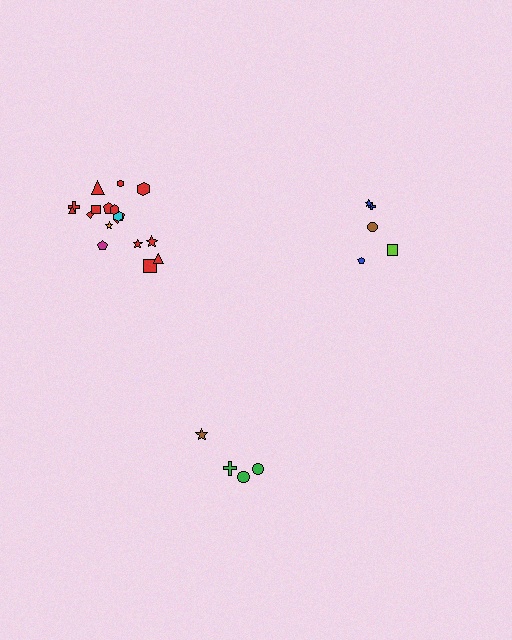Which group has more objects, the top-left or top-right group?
The top-left group.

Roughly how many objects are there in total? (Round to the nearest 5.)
Roughly 25 objects in total.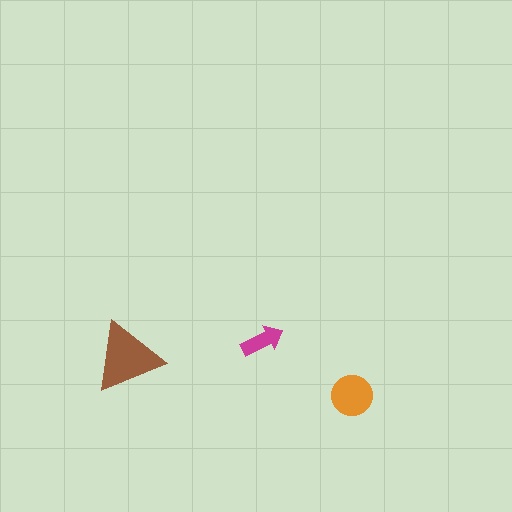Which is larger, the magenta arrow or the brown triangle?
The brown triangle.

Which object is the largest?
The brown triangle.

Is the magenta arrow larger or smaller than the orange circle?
Smaller.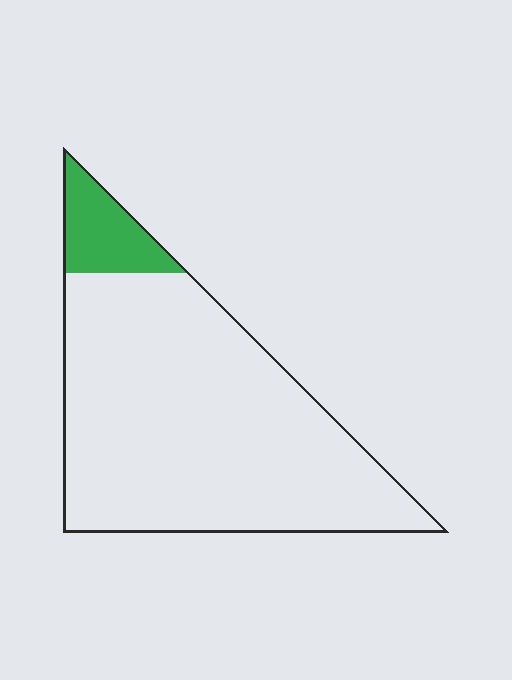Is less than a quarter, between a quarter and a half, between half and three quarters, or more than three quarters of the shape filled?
Less than a quarter.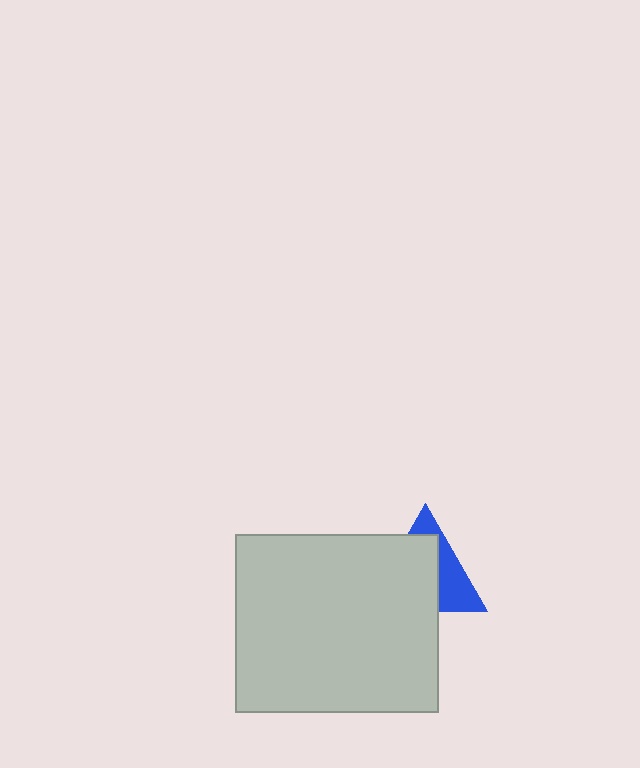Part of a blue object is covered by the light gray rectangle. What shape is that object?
It is a triangle.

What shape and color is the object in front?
The object in front is a light gray rectangle.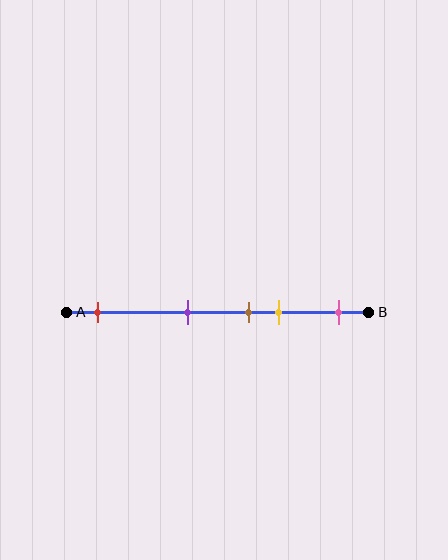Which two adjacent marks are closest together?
The brown and yellow marks are the closest adjacent pair.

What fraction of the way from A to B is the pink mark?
The pink mark is approximately 90% (0.9) of the way from A to B.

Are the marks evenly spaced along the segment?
No, the marks are not evenly spaced.